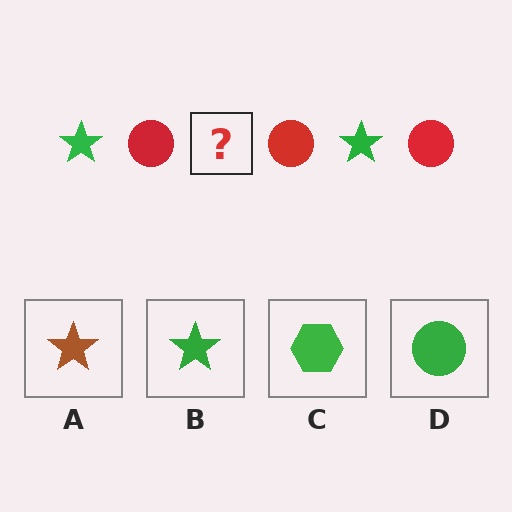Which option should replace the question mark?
Option B.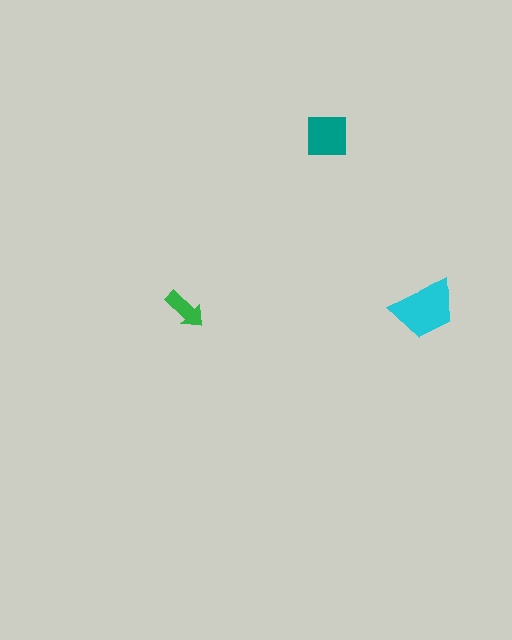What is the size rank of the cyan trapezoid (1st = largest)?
1st.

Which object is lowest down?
The cyan trapezoid is bottommost.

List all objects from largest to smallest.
The cyan trapezoid, the teal square, the green arrow.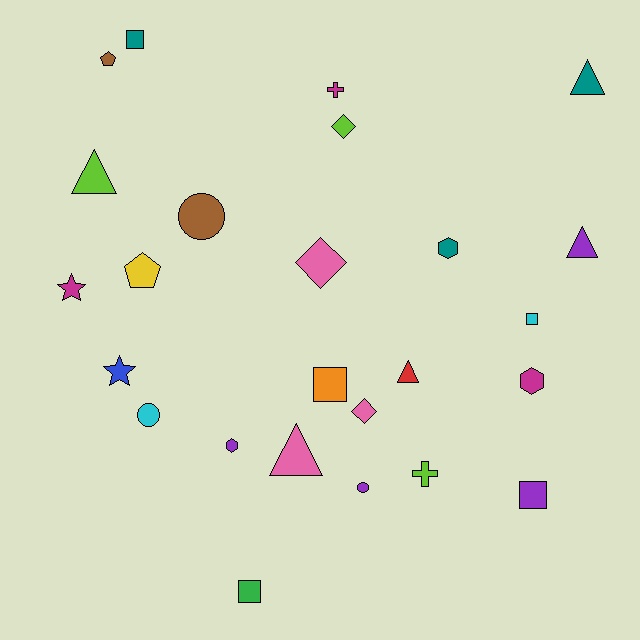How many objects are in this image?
There are 25 objects.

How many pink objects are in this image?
There are 3 pink objects.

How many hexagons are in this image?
There are 3 hexagons.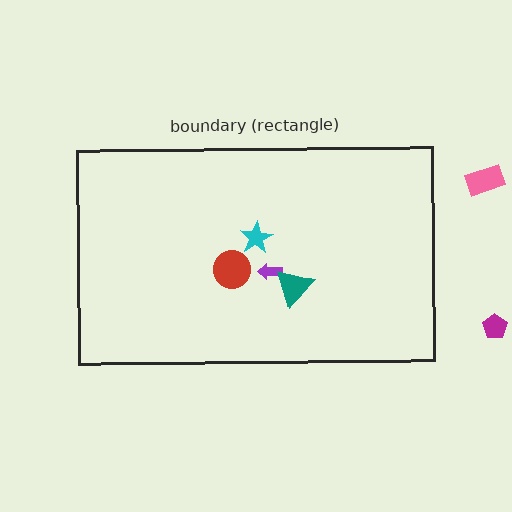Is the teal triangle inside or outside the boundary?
Inside.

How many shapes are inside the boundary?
4 inside, 2 outside.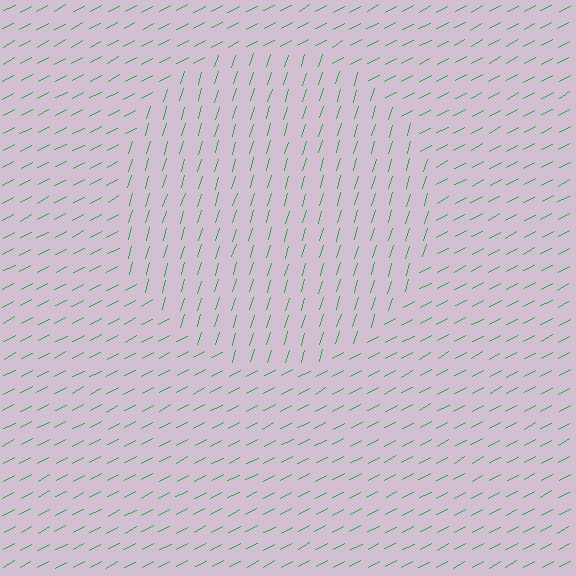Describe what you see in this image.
The image is filled with small green line segments. A circle region in the image has lines oriented differently from the surrounding lines, creating a visible texture boundary.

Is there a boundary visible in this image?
Yes, there is a texture boundary formed by a change in line orientation.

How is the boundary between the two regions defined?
The boundary is defined purely by a change in line orientation (approximately 45 degrees difference). All lines are the same color and thickness.